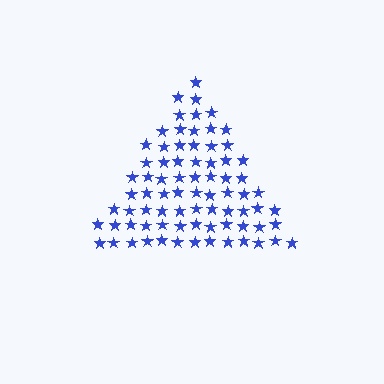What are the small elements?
The small elements are stars.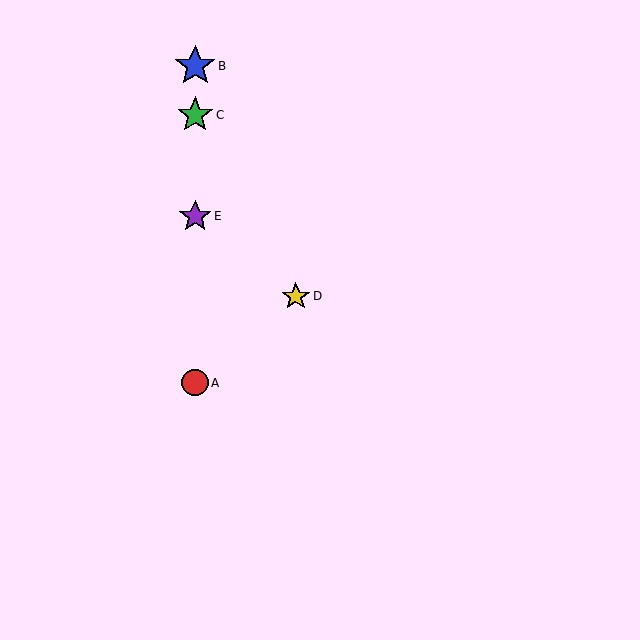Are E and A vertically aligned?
Yes, both are at x≈195.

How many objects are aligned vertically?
4 objects (A, B, C, E) are aligned vertically.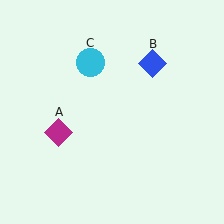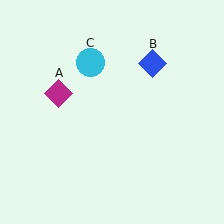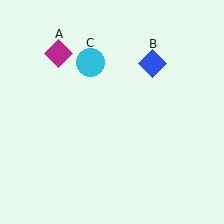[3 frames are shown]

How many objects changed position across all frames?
1 object changed position: magenta diamond (object A).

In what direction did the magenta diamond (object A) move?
The magenta diamond (object A) moved up.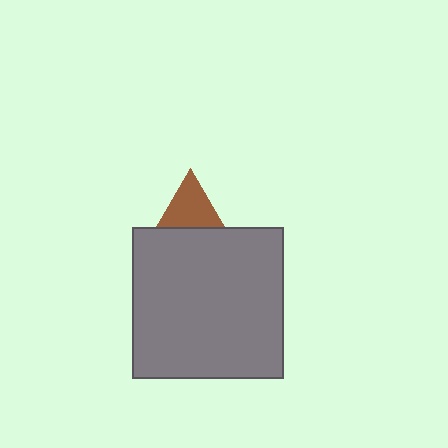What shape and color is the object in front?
The object in front is a gray square.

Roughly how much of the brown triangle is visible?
A small part of it is visible (roughly 41%).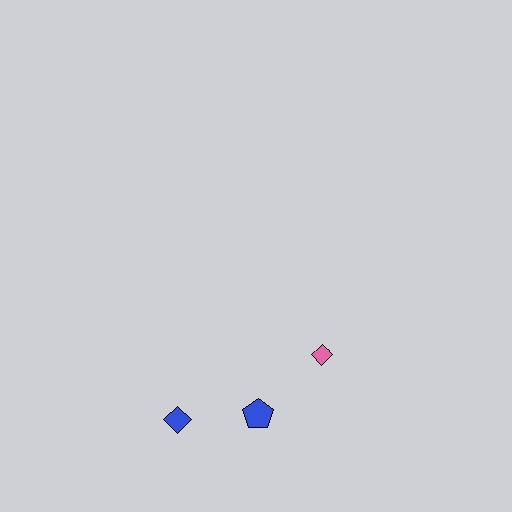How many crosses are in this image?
There are no crosses.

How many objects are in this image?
There are 3 objects.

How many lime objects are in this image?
There are no lime objects.